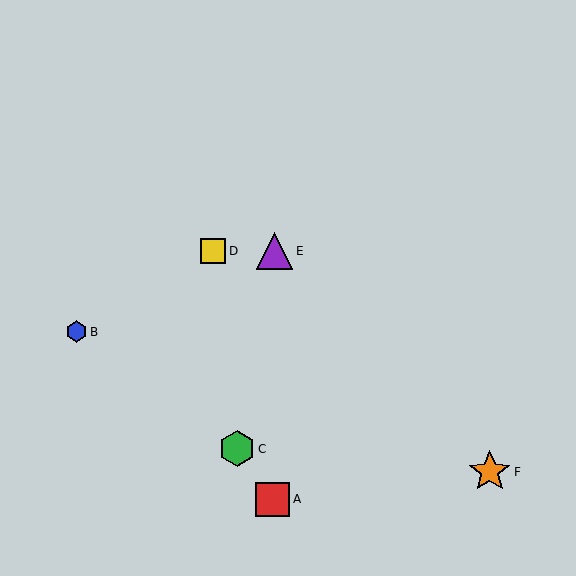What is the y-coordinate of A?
Object A is at y≈499.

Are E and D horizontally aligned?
Yes, both are at y≈251.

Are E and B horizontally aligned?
No, E is at y≈251 and B is at y≈332.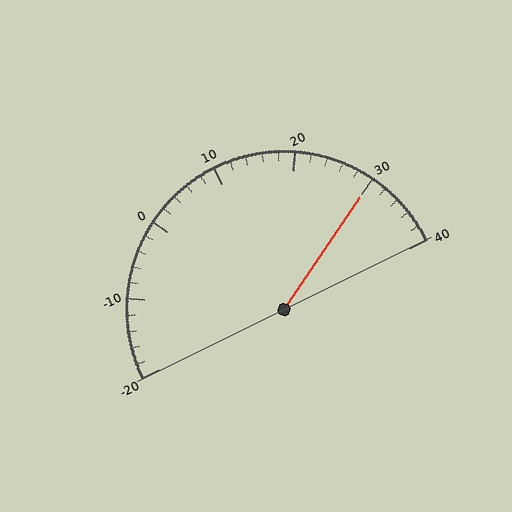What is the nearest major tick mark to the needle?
The nearest major tick mark is 30.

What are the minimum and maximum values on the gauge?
The gauge ranges from -20 to 40.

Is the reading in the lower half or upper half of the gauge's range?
The reading is in the upper half of the range (-20 to 40).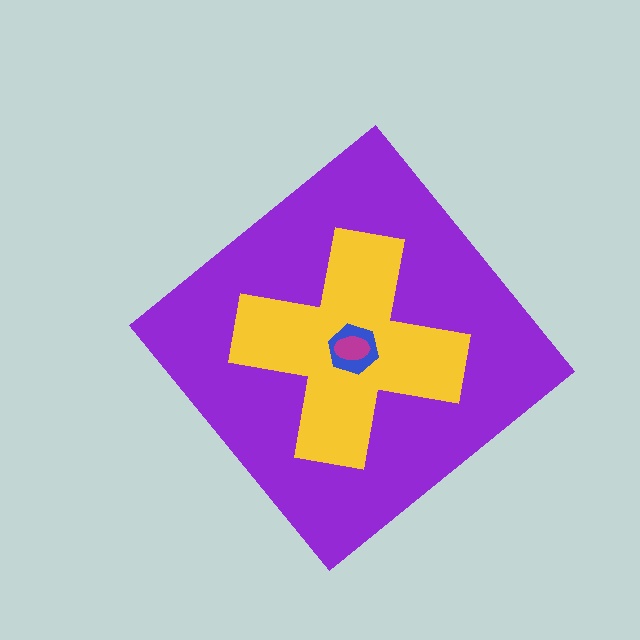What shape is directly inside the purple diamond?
The yellow cross.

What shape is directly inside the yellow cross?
The blue hexagon.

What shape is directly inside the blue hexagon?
The magenta ellipse.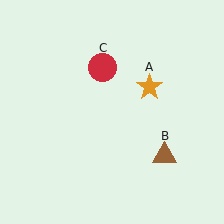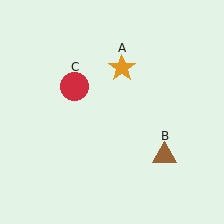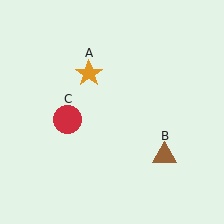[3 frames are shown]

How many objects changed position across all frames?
2 objects changed position: orange star (object A), red circle (object C).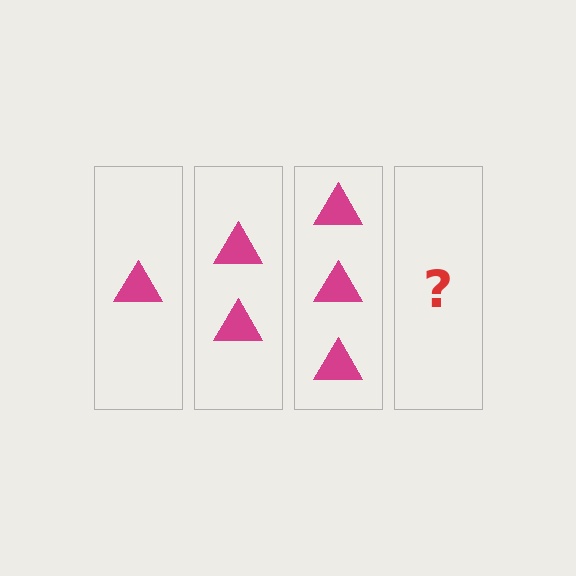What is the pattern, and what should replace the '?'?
The pattern is that each step adds one more triangle. The '?' should be 4 triangles.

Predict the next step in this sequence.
The next step is 4 triangles.